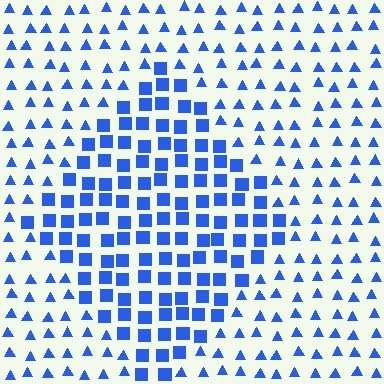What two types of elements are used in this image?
The image uses squares inside the diamond region and triangles outside it.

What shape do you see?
I see a diamond.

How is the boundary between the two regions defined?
The boundary is defined by a change in element shape: squares inside vs. triangles outside. All elements share the same color and spacing.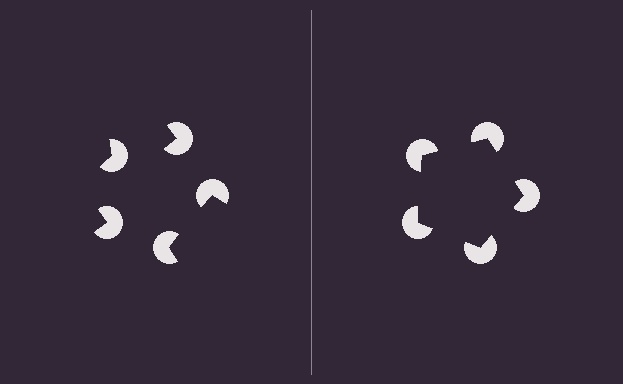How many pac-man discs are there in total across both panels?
10 — 5 on each side.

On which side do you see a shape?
An illusory pentagon appears on the right side. On the left side the wedge cuts are rotated, so no coherent shape forms.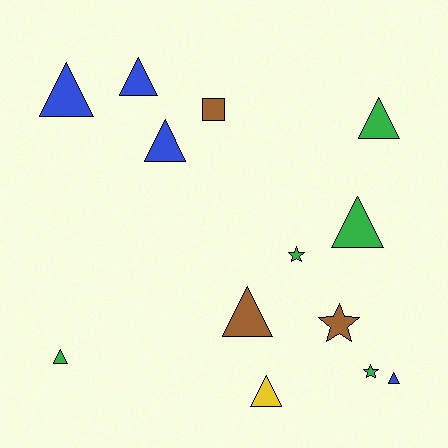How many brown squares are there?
There is 1 brown square.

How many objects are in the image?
There are 13 objects.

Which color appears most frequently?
Green, with 5 objects.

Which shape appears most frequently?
Triangle, with 9 objects.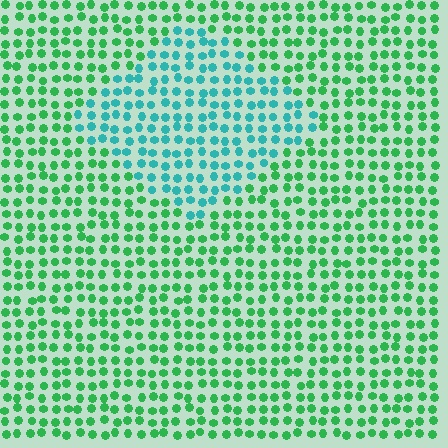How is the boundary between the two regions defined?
The boundary is defined purely by a slight shift in hue (about 43 degrees). Spacing, size, and orientation are identical on both sides.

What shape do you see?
I see a diamond.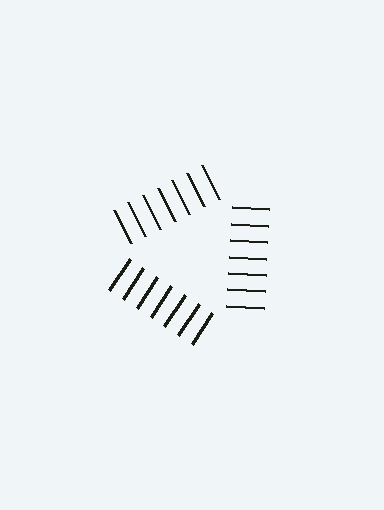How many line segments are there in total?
21 — 7 along each of the 3 edges.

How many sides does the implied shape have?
3 sides — the line-ends trace a triangle.